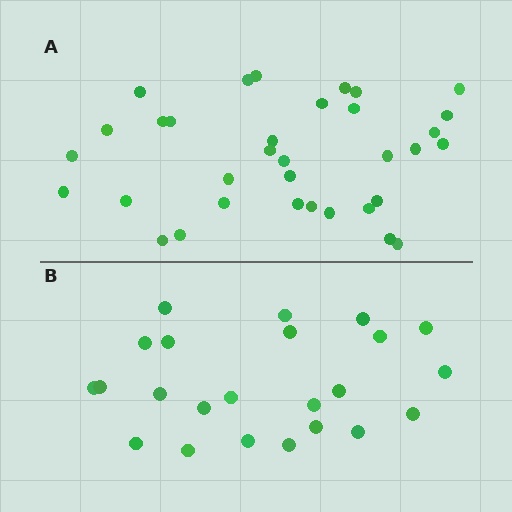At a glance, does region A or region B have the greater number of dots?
Region A (the top region) has more dots.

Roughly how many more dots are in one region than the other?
Region A has roughly 12 or so more dots than region B.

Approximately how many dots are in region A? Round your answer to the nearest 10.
About 30 dots. (The exact count is 34, which rounds to 30.)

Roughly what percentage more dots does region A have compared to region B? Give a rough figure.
About 50% more.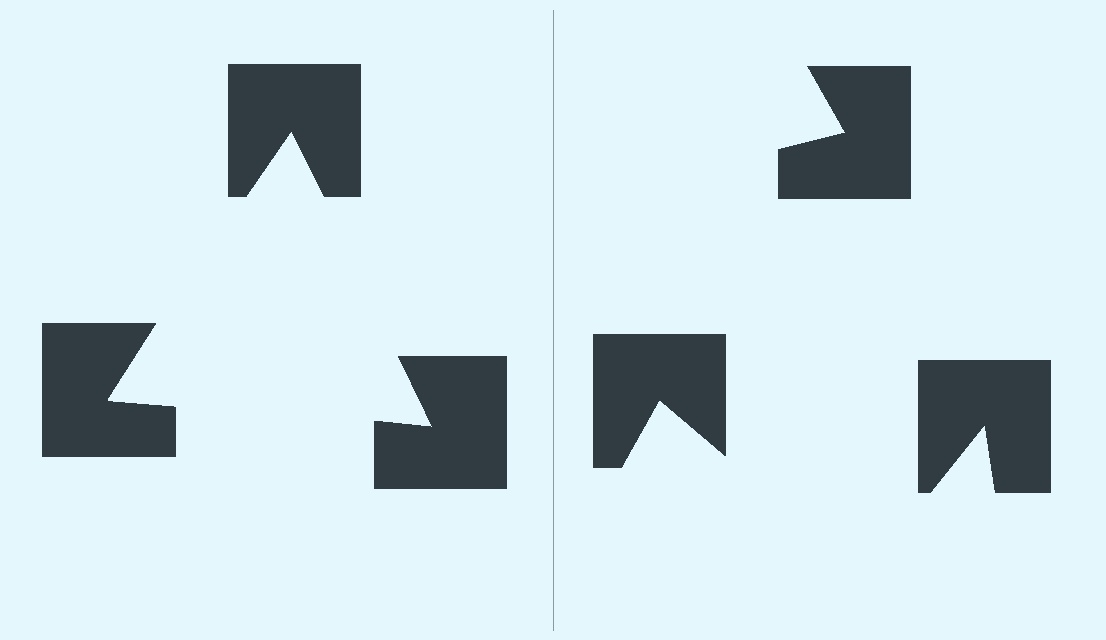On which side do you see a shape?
An illusory triangle appears on the left side. On the right side the wedge cuts are rotated, so no coherent shape forms.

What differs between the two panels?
The notched squares are positioned identically on both sides; only the wedge orientations differ. On the left they align to a triangle; on the right they are misaligned.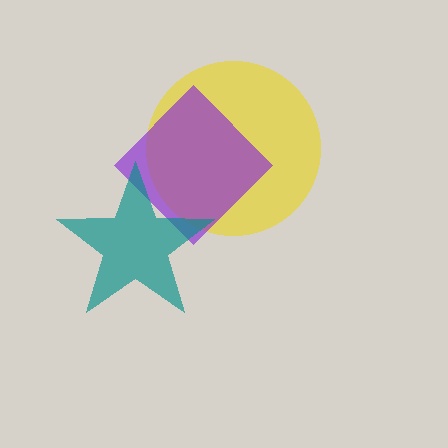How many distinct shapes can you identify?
There are 3 distinct shapes: a yellow circle, a purple diamond, a teal star.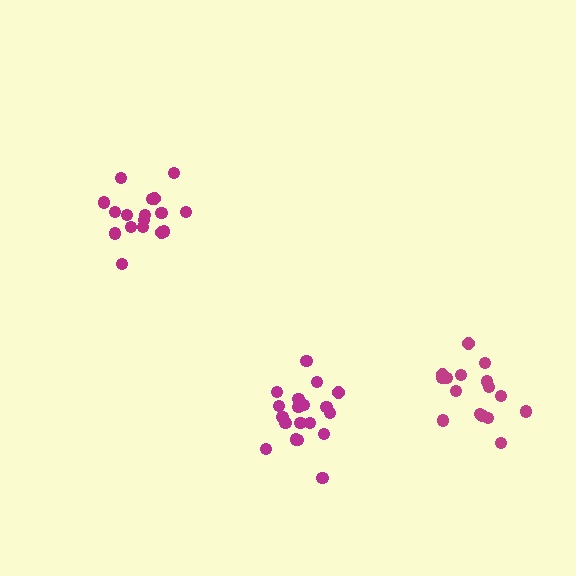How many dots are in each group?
Group 1: 17 dots, Group 2: 19 dots, Group 3: 17 dots (53 total).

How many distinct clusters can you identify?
There are 3 distinct clusters.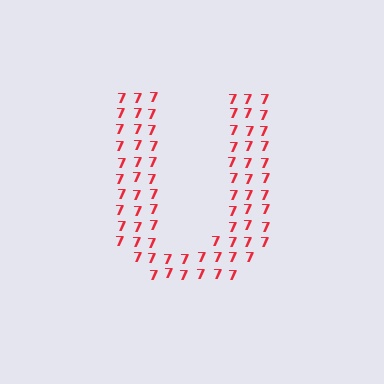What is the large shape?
The large shape is the letter U.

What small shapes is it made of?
It is made of small digit 7's.